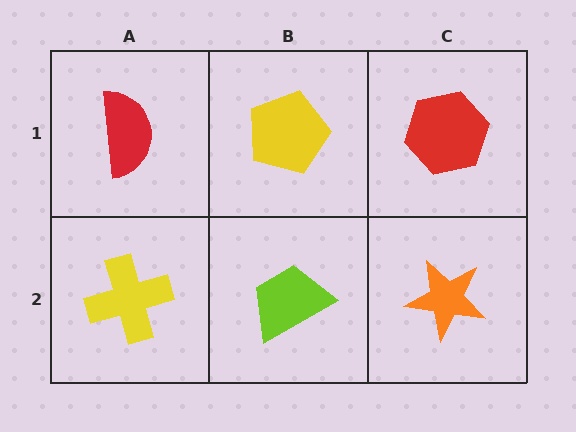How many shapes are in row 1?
3 shapes.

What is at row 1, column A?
A red semicircle.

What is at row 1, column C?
A red hexagon.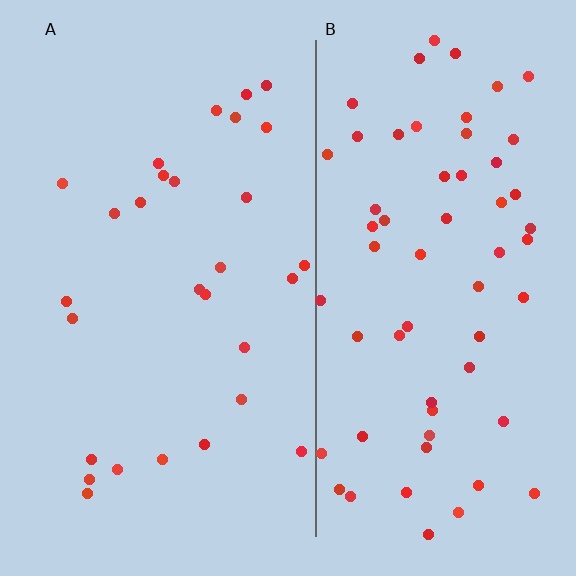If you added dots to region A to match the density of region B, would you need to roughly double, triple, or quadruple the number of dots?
Approximately double.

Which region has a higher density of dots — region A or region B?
B (the right).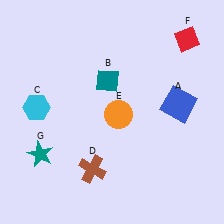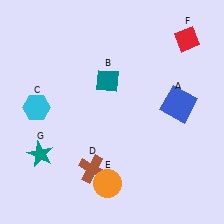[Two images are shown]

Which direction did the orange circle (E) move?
The orange circle (E) moved down.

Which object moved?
The orange circle (E) moved down.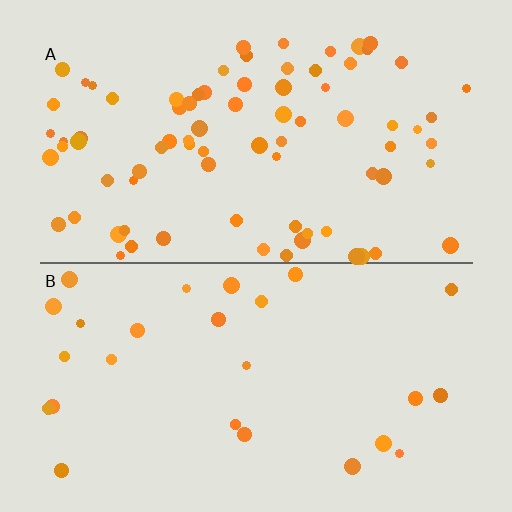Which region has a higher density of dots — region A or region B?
A (the top).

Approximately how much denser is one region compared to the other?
Approximately 3.1× — region A over region B.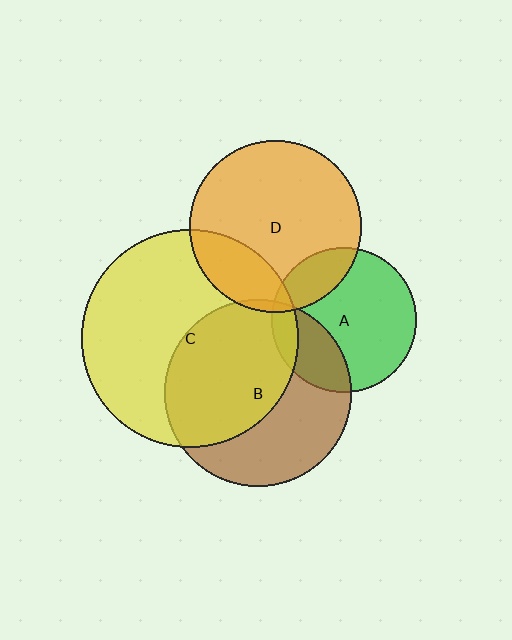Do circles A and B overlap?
Yes.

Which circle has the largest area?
Circle C (yellow).